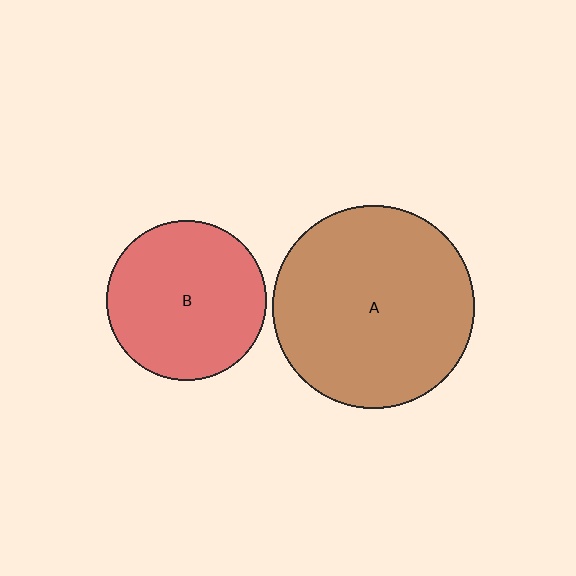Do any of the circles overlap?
No, none of the circles overlap.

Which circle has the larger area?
Circle A (brown).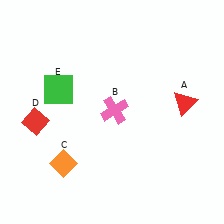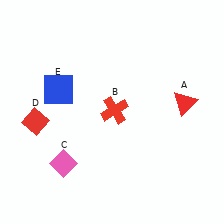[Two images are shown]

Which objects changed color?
B changed from pink to red. C changed from orange to pink. E changed from green to blue.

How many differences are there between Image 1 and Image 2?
There are 3 differences between the two images.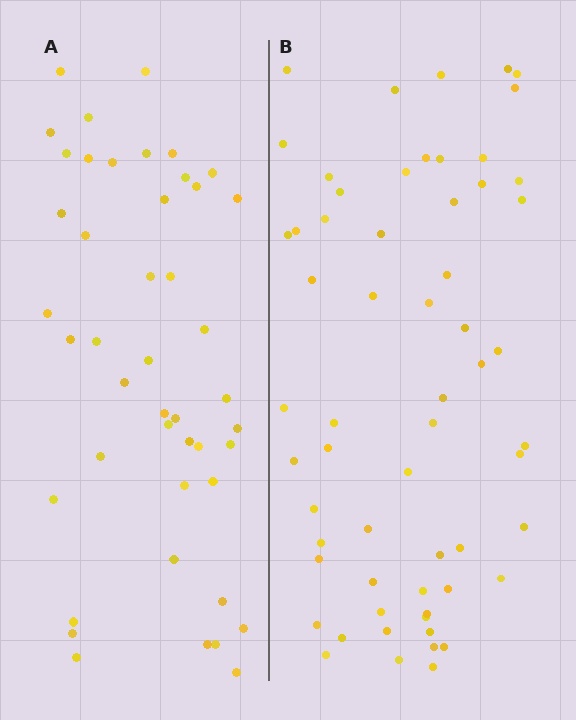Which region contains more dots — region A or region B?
Region B (the right region) has more dots.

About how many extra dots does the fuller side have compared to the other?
Region B has approximately 15 more dots than region A.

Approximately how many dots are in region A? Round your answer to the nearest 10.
About 40 dots. (The exact count is 45, which rounds to 40.)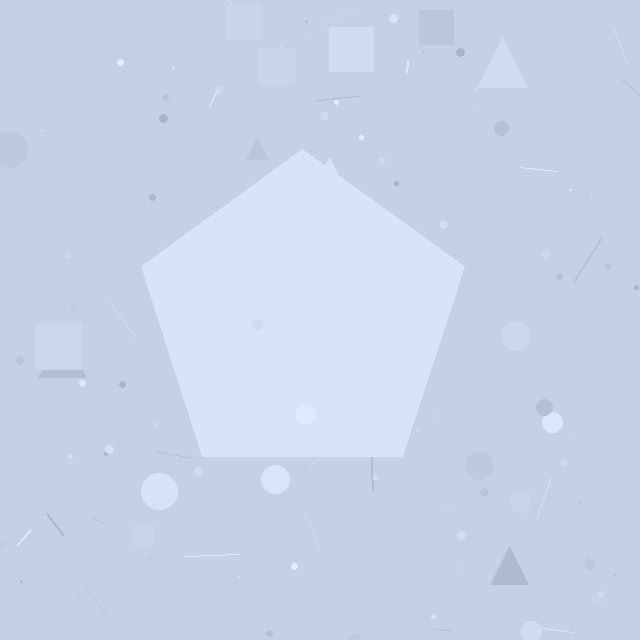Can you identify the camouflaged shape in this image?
The camouflaged shape is a pentagon.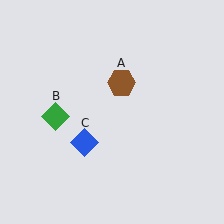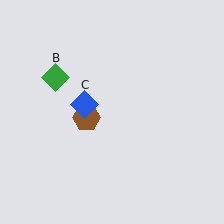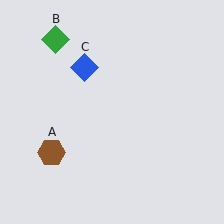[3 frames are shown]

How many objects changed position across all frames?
3 objects changed position: brown hexagon (object A), green diamond (object B), blue diamond (object C).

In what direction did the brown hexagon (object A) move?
The brown hexagon (object A) moved down and to the left.